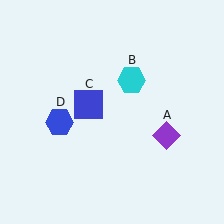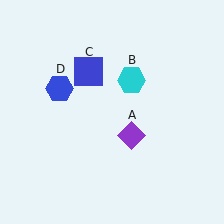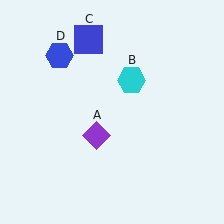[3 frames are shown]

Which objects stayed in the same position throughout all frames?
Cyan hexagon (object B) remained stationary.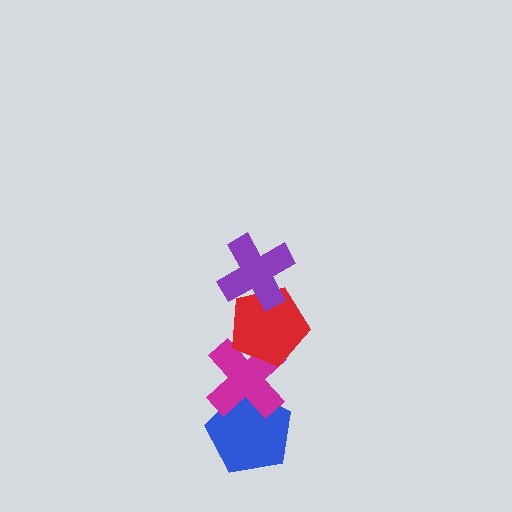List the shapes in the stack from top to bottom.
From top to bottom: the purple cross, the red pentagon, the magenta cross, the blue pentagon.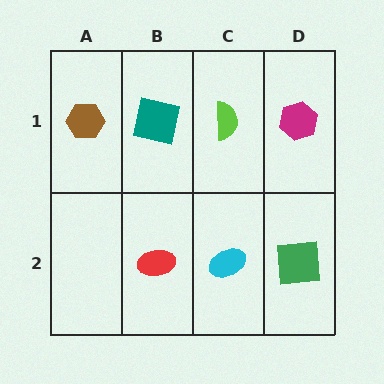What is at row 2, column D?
A green square.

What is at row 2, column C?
A cyan ellipse.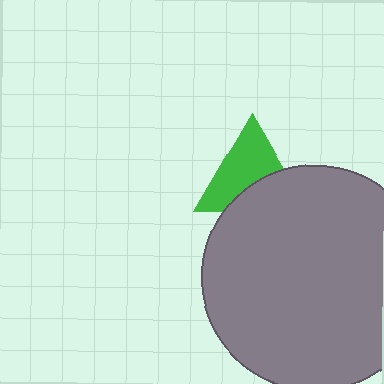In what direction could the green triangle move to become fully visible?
The green triangle could move up. That would shift it out from behind the gray circle entirely.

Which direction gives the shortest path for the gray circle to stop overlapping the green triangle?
Moving down gives the shortest separation.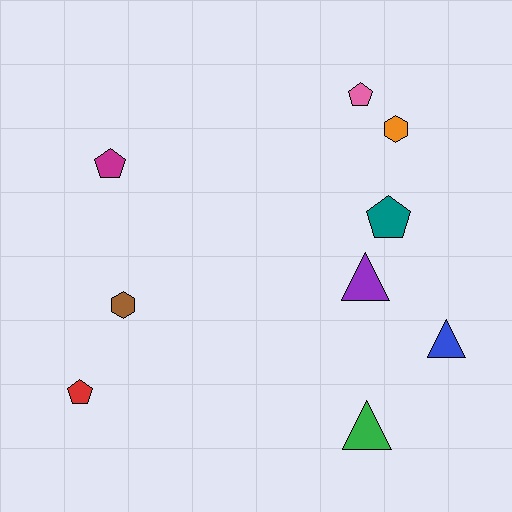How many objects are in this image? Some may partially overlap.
There are 9 objects.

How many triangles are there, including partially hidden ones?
There are 3 triangles.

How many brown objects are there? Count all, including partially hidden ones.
There is 1 brown object.